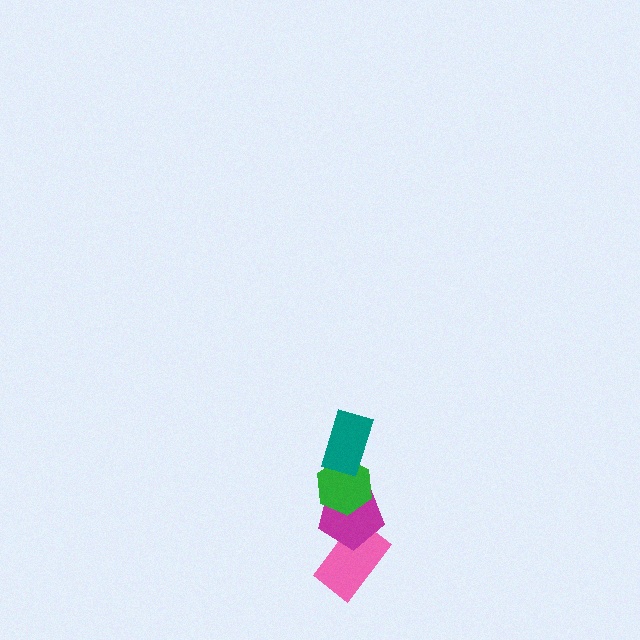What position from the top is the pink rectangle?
The pink rectangle is 4th from the top.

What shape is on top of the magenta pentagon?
The green hexagon is on top of the magenta pentagon.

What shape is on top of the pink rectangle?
The magenta pentagon is on top of the pink rectangle.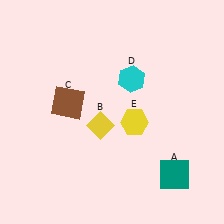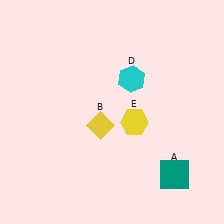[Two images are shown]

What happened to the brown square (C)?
The brown square (C) was removed in Image 2. It was in the top-left area of Image 1.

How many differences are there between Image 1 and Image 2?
There is 1 difference between the two images.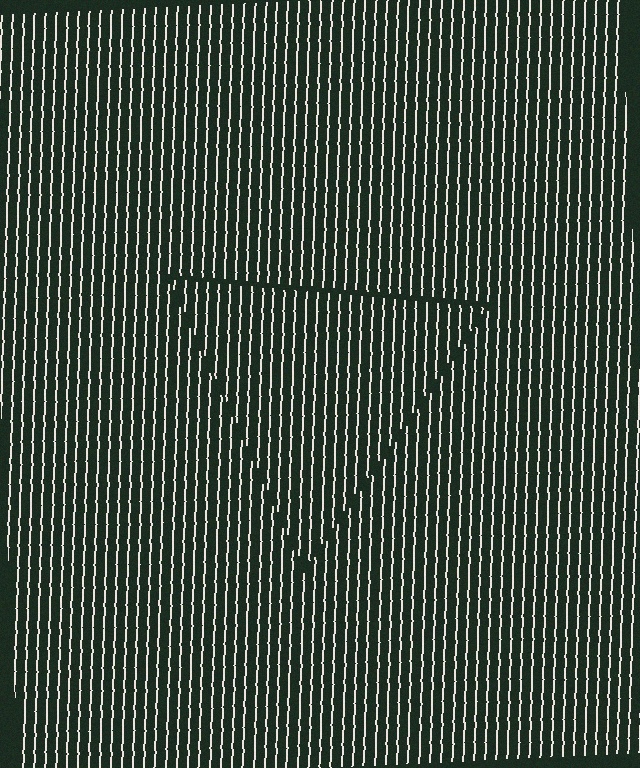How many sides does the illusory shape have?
3 sides — the line-ends trace a triangle.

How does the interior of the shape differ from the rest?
The interior of the shape contains the same grating, shifted by half a period — the contour is defined by the phase discontinuity where line-ends from the inner and outer gratings abut.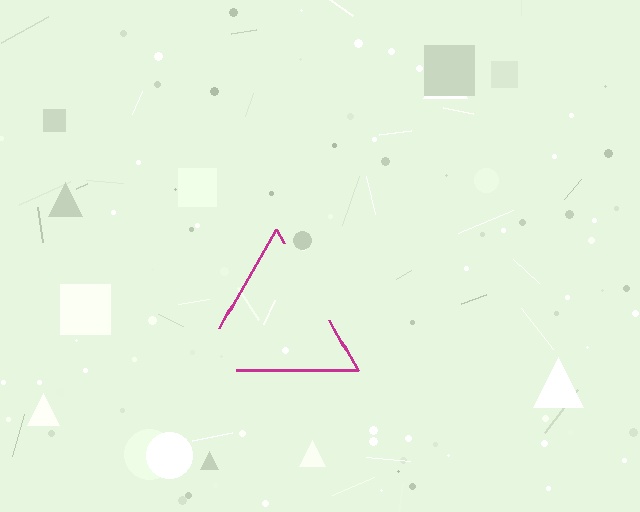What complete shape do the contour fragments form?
The contour fragments form a triangle.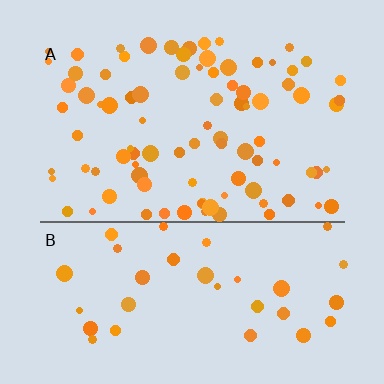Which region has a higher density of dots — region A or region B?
A (the top).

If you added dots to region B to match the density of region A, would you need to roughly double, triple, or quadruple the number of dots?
Approximately double.